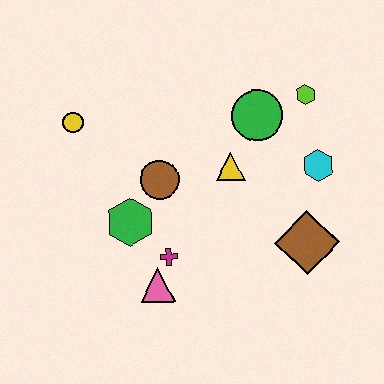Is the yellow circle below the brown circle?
No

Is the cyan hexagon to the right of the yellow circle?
Yes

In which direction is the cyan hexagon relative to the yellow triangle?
The cyan hexagon is to the right of the yellow triangle.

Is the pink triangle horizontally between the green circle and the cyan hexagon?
No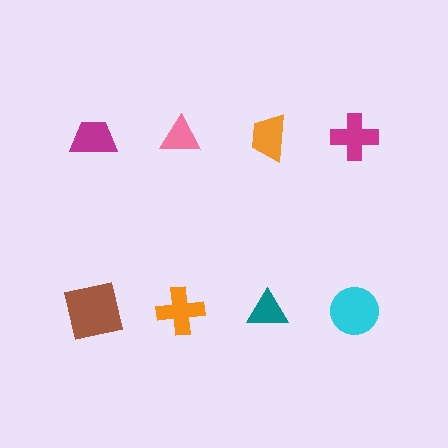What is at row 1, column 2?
A pink triangle.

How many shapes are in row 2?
4 shapes.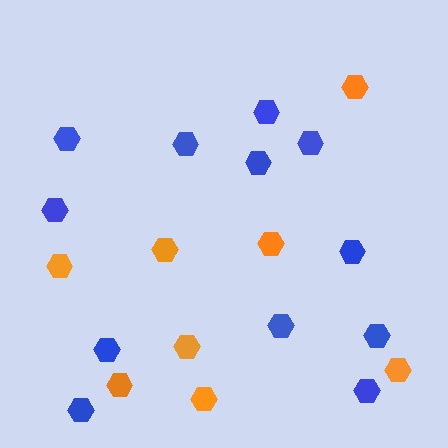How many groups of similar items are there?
There are 2 groups: one group of blue hexagons (12) and one group of orange hexagons (8).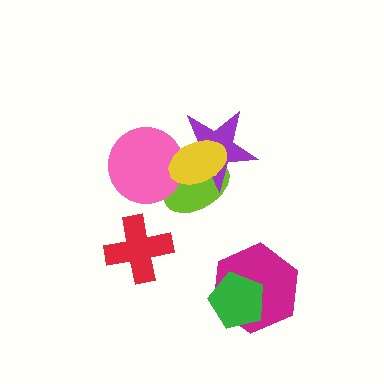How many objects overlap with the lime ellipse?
3 objects overlap with the lime ellipse.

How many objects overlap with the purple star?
3 objects overlap with the purple star.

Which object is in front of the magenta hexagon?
The green pentagon is in front of the magenta hexagon.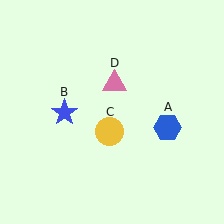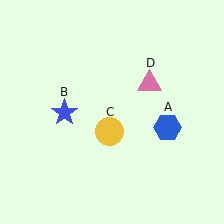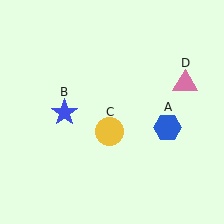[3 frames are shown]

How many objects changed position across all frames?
1 object changed position: pink triangle (object D).